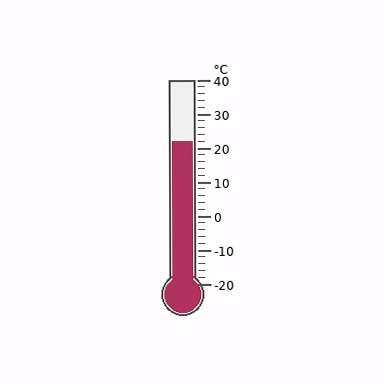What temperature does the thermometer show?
The thermometer shows approximately 22°C.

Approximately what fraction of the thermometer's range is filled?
The thermometer is filled to approximately 70% of its range.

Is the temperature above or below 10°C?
The temperature is above 10°C.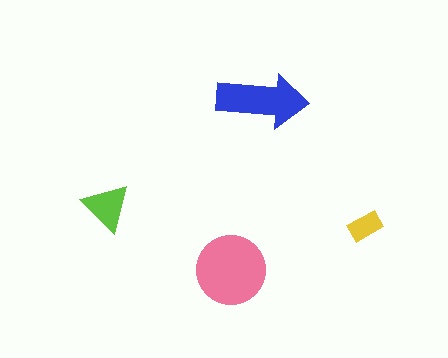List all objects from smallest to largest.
The yellow rectangle, the lime triangle, the blue arrow, the pink circle.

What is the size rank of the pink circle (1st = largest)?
1st.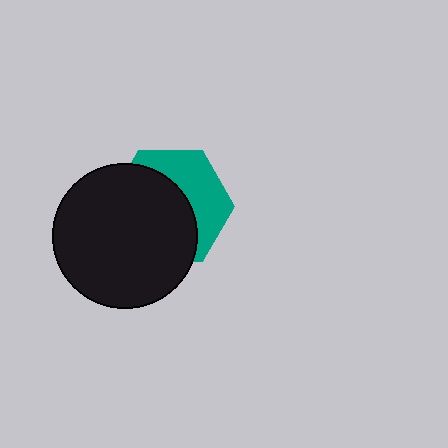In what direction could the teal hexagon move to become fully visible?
The teal hexagon could move toward the upper-right. That would shift it out from behind the black circle entirely.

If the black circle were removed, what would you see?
You would see the complete teal hexagon.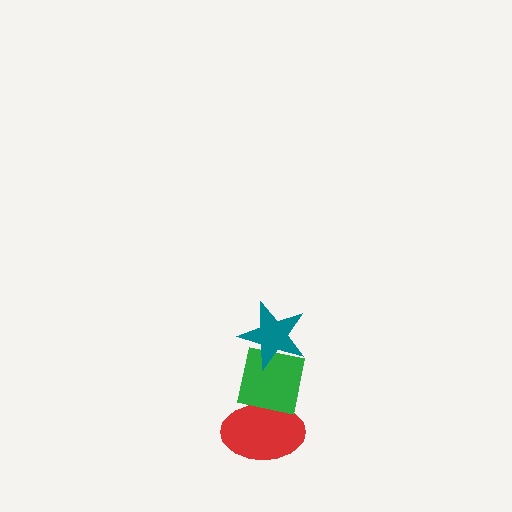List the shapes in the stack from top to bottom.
From top to bottom: the teal star, the green square, the red ellipse.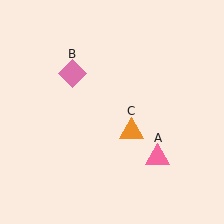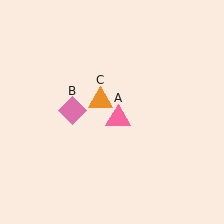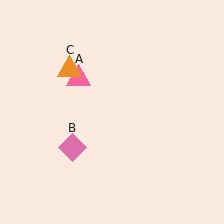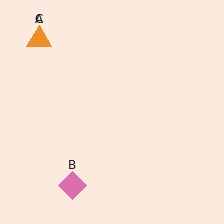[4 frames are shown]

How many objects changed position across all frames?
3 objects changed position: pink triangle (object A), pink diamond (object B), orange triangle (object C).